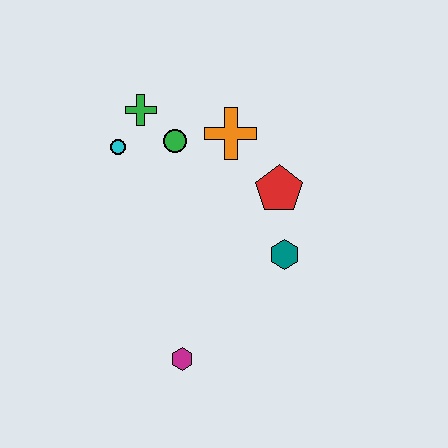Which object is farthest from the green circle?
The magenta hexagon is farthest from the green circle.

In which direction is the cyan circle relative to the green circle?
The cyan circle is to the left of the green circle.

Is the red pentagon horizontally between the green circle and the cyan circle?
No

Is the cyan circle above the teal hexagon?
Yes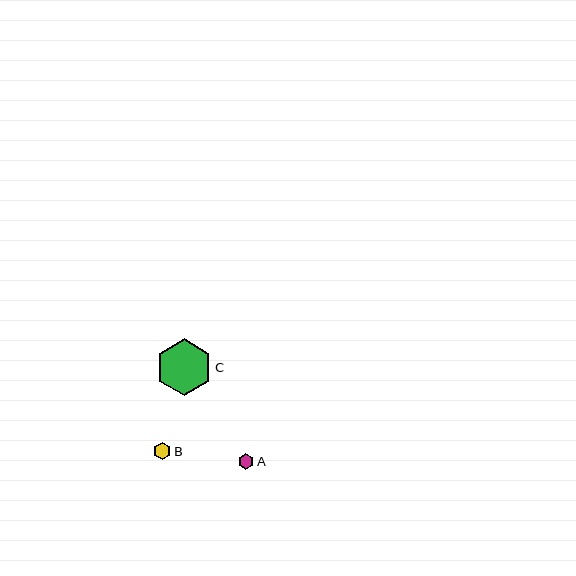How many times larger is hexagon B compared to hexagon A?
Hexagon B is approximately 1.1 times the size of hexagon A.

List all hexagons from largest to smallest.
From largest to smallest: C, B, A.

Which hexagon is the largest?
Hexagon C is the largest with a size of approximately 57 pixels.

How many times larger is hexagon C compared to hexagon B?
Hexagon C is approximately 3.2 times the size of hexagon B.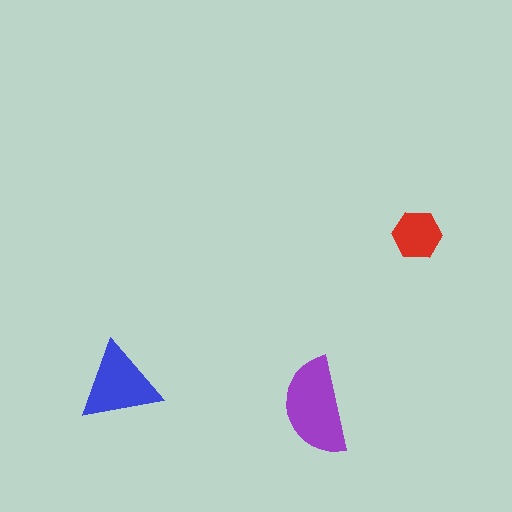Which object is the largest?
The purple semicircle.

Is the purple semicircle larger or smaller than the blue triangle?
Larger.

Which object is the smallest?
The red hexagon.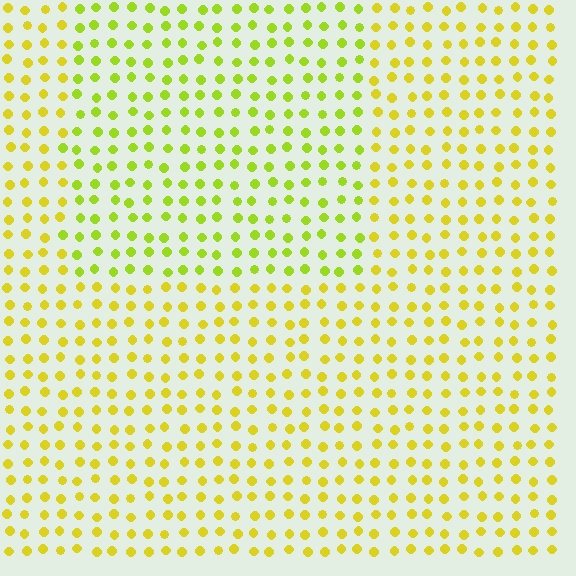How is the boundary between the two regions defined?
The boundary is defined purely by a slight shift in hue (about 24 degrees). Spacing, size, and orientation are identical on both sides.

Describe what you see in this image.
The image is filled with small yellow elements in a uniform arrangement. A rectangle-shaped region is visible where the elements are tinted to a slightly different hue, forming a subtle color boundary.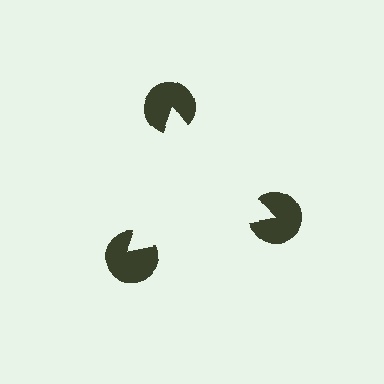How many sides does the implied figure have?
3 sides.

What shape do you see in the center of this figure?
An illusory triangle — its edges are inferred from the aligned wedge cuts in the pac-man discs, not physically drawn.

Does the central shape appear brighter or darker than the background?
It typically appears slightly brighter than the background, even though no actual brightness change is drawn.